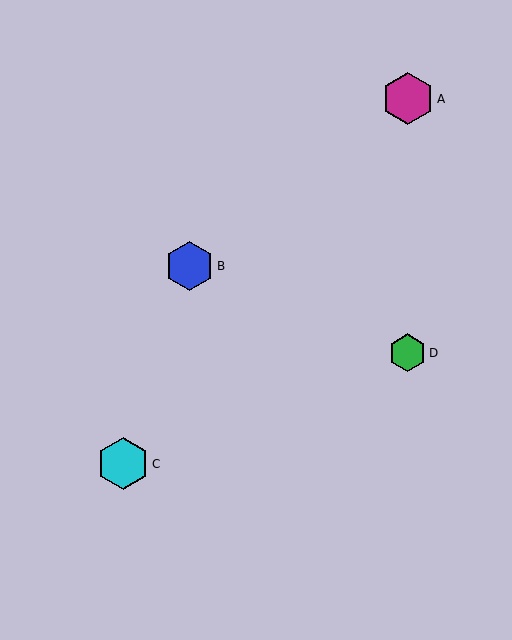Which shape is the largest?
The magenta hexagon (labeled A) is the largest.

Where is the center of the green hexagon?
The center of the green hexagon is at (408, 353).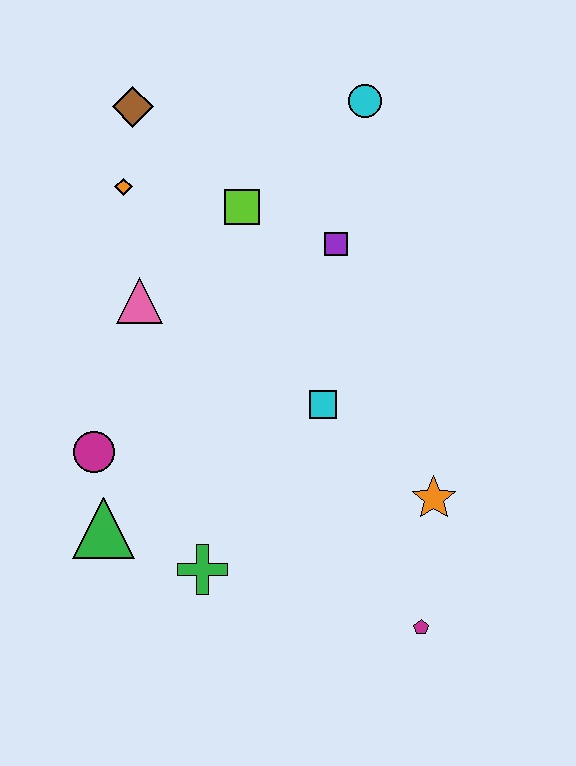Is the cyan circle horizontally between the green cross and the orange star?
Yes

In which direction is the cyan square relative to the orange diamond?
The cyan square is below the orange diamond.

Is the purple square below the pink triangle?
No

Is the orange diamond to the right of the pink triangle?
No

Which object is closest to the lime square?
The purple square is closest to the lime square.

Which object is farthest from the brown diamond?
The magenta pentagon is farthest from the brown diamond.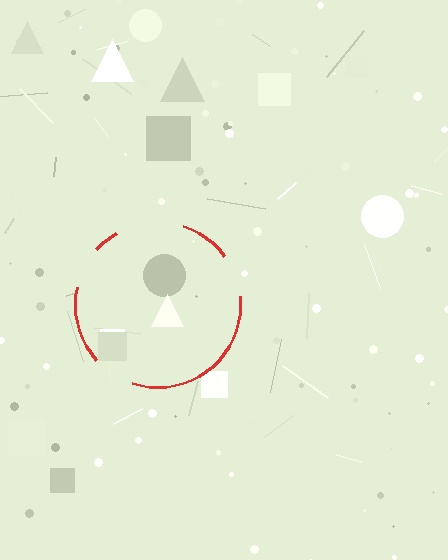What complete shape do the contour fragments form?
The contour fragments form a circle.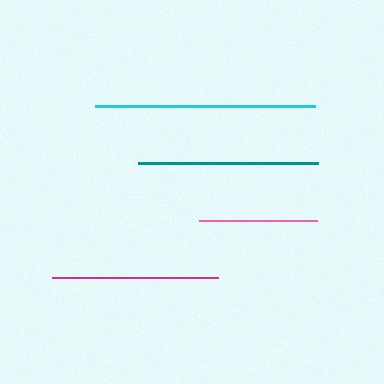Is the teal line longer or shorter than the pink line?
The teal line is longer than the pink line.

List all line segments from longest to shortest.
From longest to shortest: cyan, teal, magenta, pink.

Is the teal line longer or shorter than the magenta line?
The teal line is longer than the magenta line.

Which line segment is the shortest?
The pink line is the shortest at approximately 118 pixels.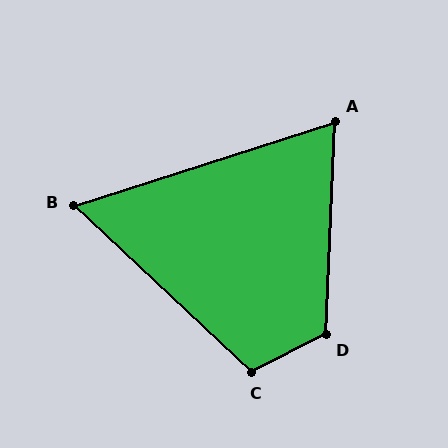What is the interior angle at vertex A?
Approximately 70 degrees (acute).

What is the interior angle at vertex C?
Approximately 110 degrees (obtuse).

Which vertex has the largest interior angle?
D, at approximately 119 degrees.